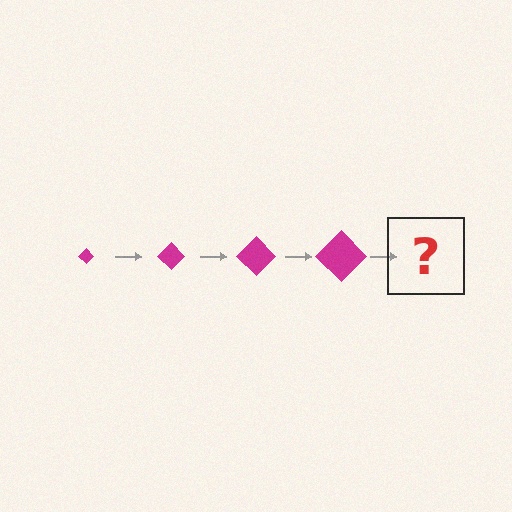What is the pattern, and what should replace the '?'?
The pattern is that the diamond gets progressively larger each step. The '?' should be a magenta diamond, larger than the previous one.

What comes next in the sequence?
The next element should be a magenta diamond, larger than the previous one.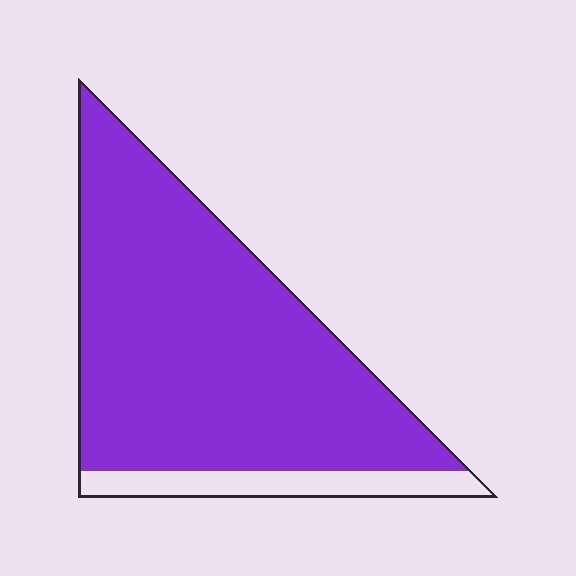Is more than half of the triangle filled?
Yes.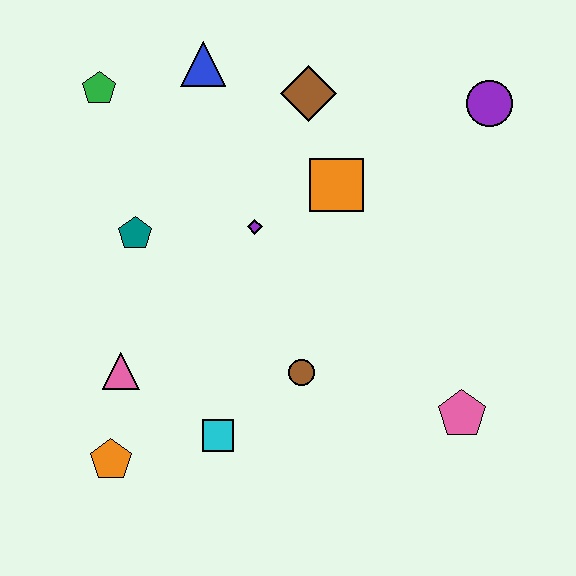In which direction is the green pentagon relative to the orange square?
The green pentagon is to the left of the orange square.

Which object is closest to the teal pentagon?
The purple diamond is closest to the teal pentagon.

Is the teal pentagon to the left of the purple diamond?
Yes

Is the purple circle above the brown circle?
Yes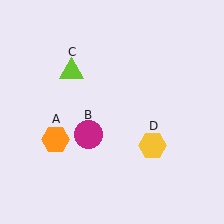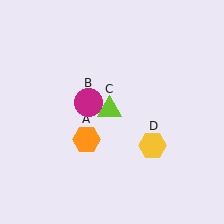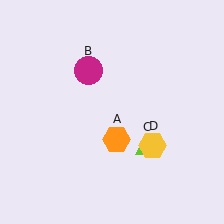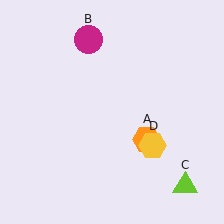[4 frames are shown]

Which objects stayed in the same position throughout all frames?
Yellow hexagon (object D) remained stationary.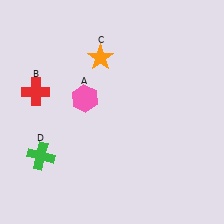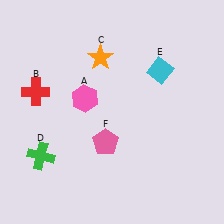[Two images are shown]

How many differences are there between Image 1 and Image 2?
There are 2 differences between the two images.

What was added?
A cyan diamond (E), a pink pentagon (F) were added in Image 2.